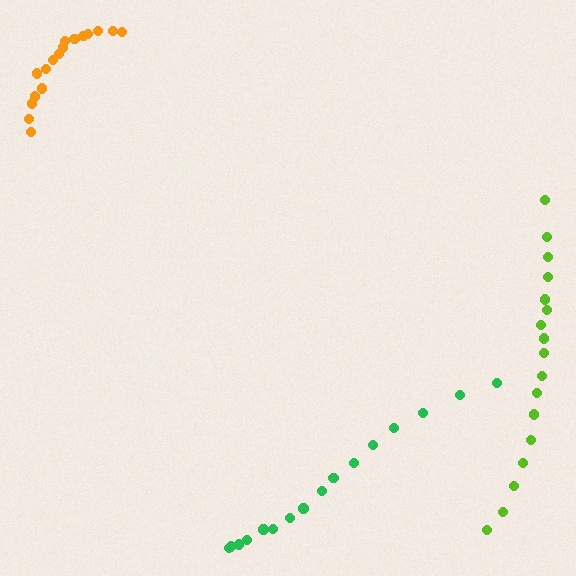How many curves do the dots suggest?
There are 3 distinct paths.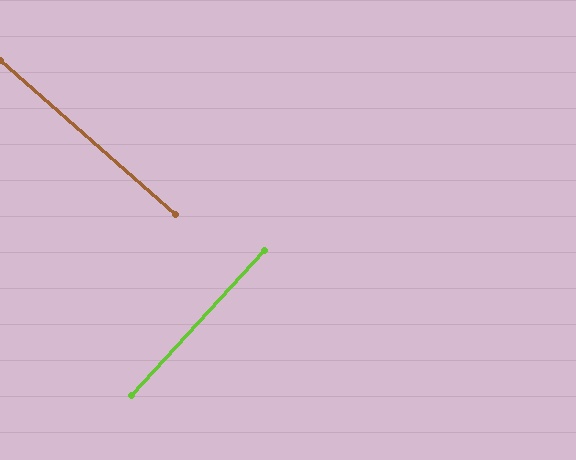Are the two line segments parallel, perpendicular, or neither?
Perpendicular — they meet at approximately 89°.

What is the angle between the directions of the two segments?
Approximately 89 degrees.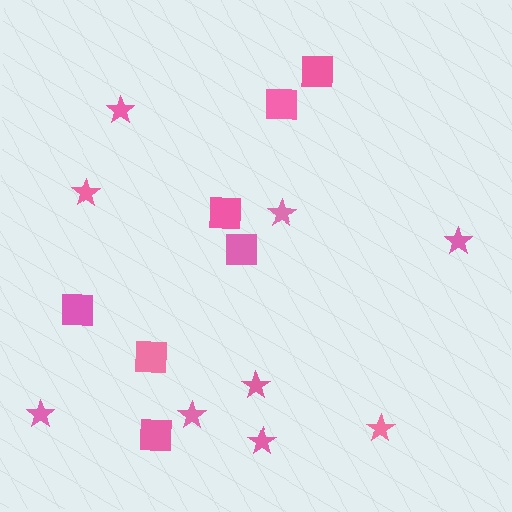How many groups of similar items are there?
There are 2 groups: one group of squares (7) and one group of stars (9).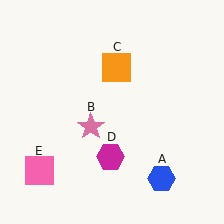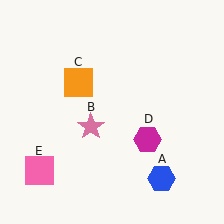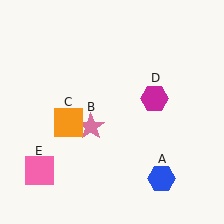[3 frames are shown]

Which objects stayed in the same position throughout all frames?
Blue hexagon (object A) and pink star (object B) and pink square (object E) remained stationary.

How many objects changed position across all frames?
2 objects changed position: orange square (object C), magenta hexagon (object D).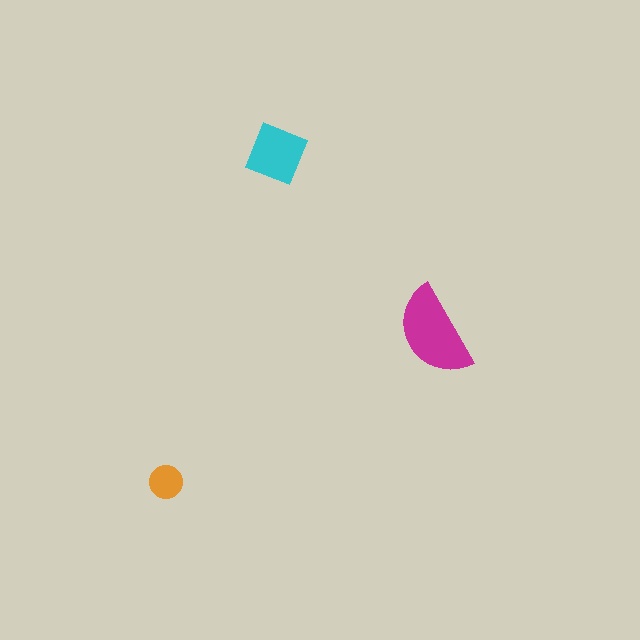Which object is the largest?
The magenta semicircle.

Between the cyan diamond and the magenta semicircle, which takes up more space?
The magenta semicircle.